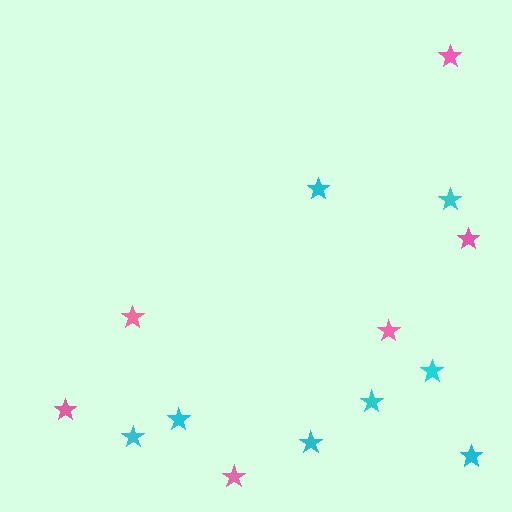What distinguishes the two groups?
There are 2 groups: one group of cyan stars (8) and one group of pink stars (6).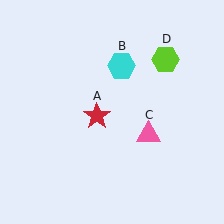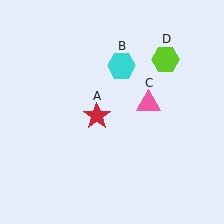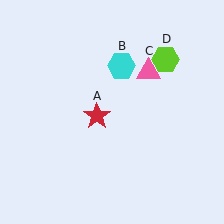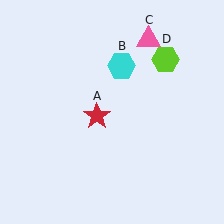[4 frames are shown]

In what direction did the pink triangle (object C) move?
The pink triangle (object C) moved up.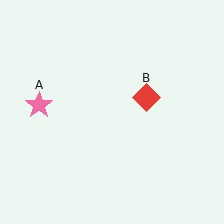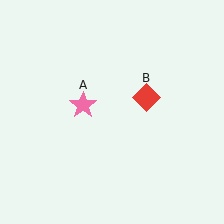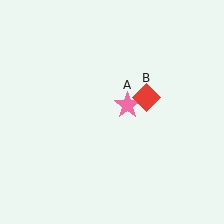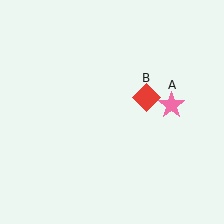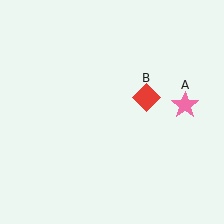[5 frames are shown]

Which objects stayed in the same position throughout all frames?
Red diamond (object B) remained stationary.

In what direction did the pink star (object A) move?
The pink star (object A) moved right.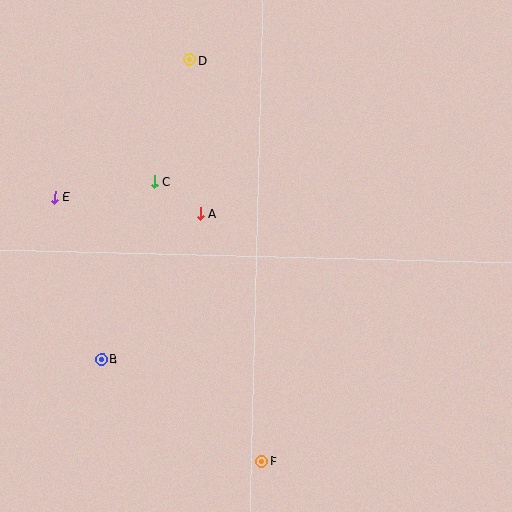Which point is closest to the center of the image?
Point A at (200, 214) is closest to the center.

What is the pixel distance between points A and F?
The distance between A and F is 255 pixels.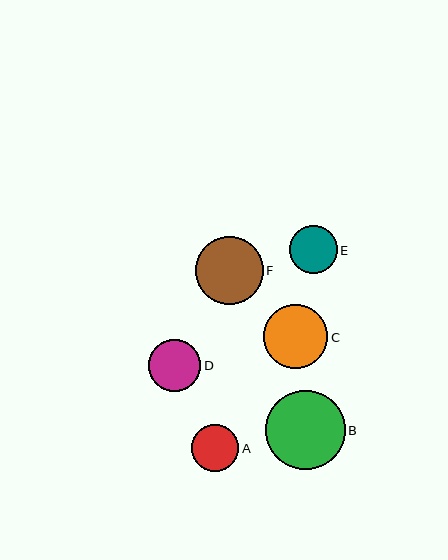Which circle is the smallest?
Circle A is the smallest with a size of approximately 47 pixels.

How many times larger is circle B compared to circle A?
Circle B is approximately 1.7 times the size of circle A.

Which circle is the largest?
Circle B is the largest with a size of approximately 79 pixels.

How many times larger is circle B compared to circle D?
Circle B is approximately 1.5 times the size of circle D.